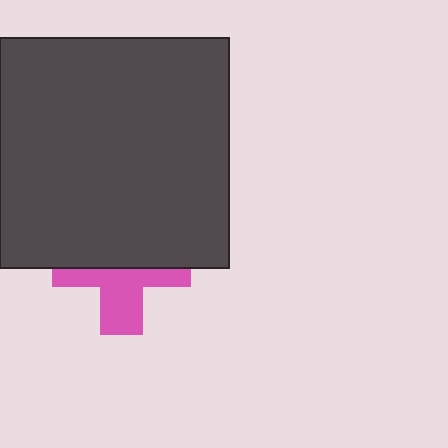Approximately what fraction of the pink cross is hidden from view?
Roughly 55% of the pink cross is hidden behind the dark gray square.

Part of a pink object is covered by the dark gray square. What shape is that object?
It is a cross.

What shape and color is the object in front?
The object in front is a dark gray square.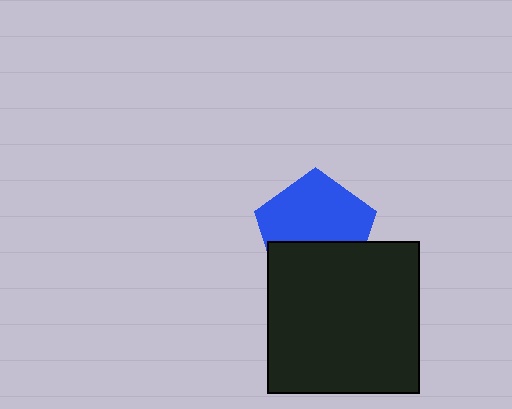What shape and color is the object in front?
The object in front is a black square.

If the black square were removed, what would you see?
You would see the complete blue pentagon.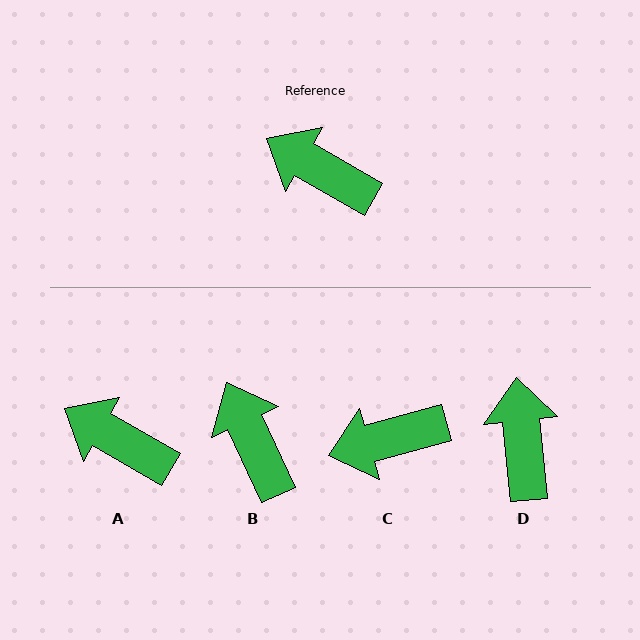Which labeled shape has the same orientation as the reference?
A.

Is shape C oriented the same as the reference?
No, it is off by about 45 degrees.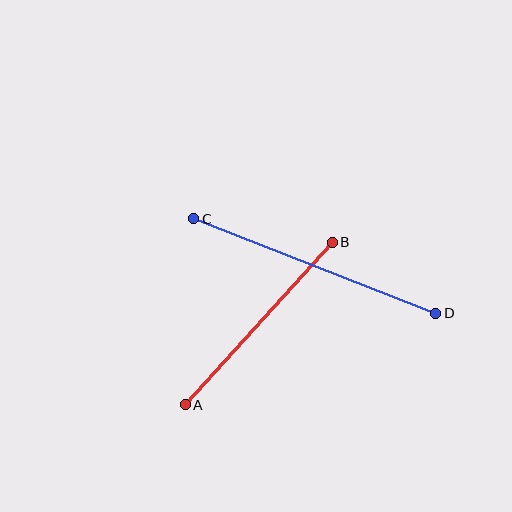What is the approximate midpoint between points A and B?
The midpoint is at approximately (259, 323) pixels.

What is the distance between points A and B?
The distance is approximately 219 pixels.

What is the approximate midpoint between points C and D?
The midpoint is at approximately (315, 266) pixels.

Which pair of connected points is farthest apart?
Points C and D are farthest apart.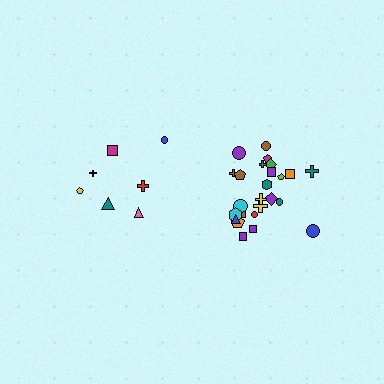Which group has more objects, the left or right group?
The right group.